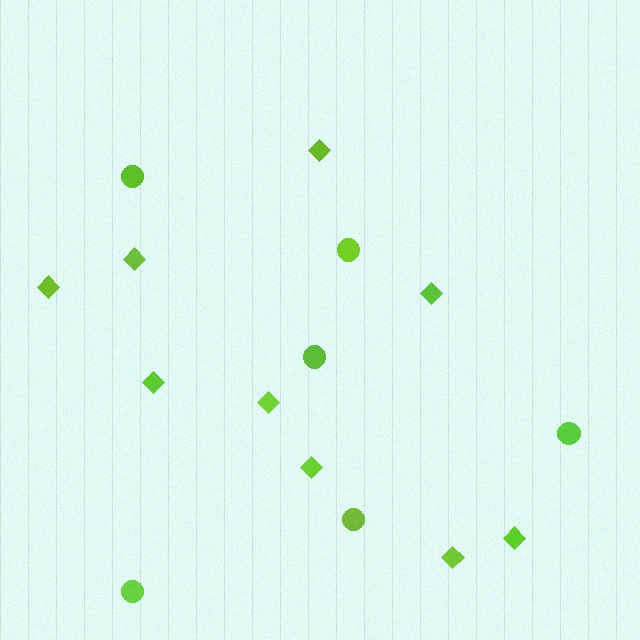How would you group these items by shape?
There are 2 groups: one group of diamonds (9) and one group of circles (6).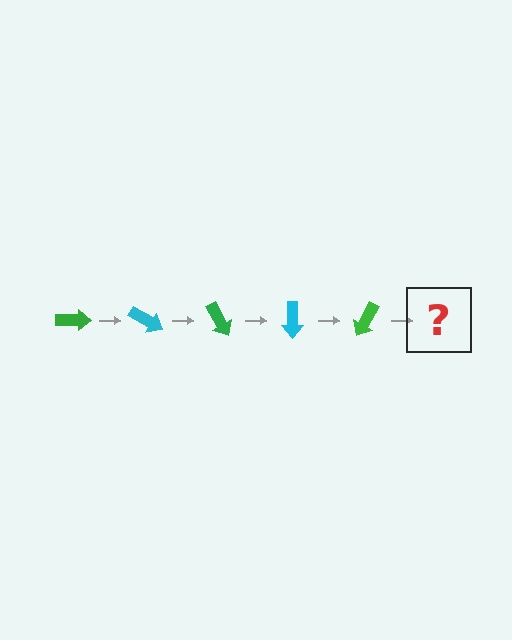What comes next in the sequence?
The next element should be a cyan arrow, rotated 150 degrees from the start.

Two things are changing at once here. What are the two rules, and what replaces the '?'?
The two rules are that it rotates 30 degrees each step and the color cycles through green and cyan. The '?' should be a cyan arrow, rotated 150 degrees from the start.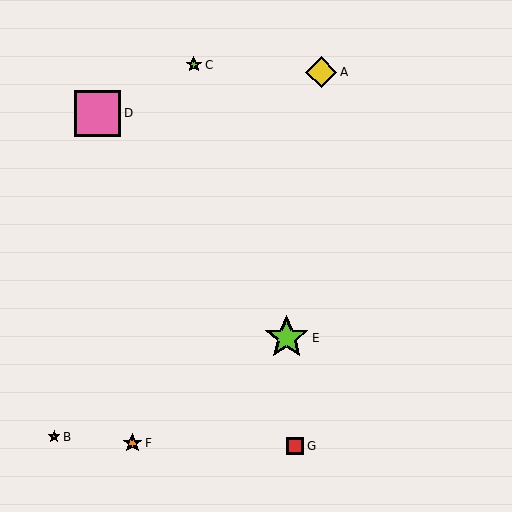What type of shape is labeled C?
Shape C is a lime star.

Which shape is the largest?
The pink square (labeled D) is the largest.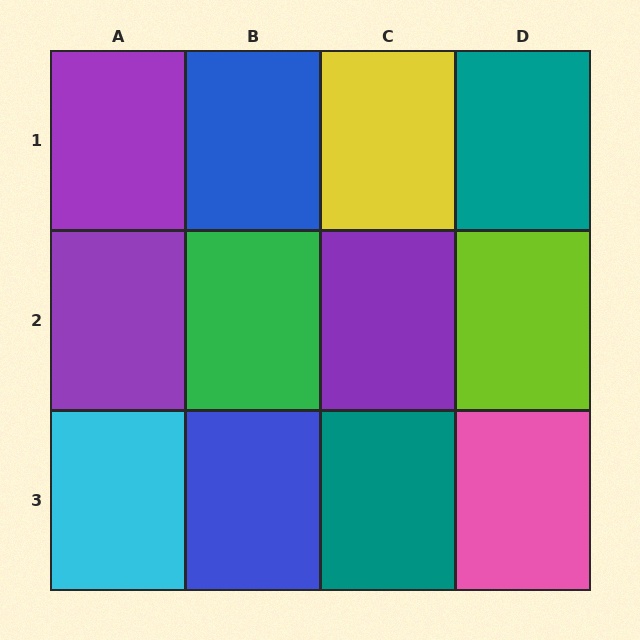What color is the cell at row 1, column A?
Purple.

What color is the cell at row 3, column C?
Teal.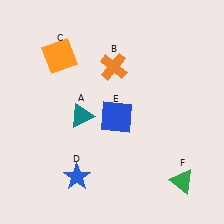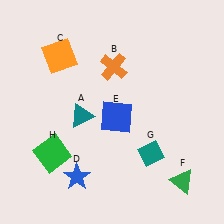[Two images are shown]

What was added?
A teal diamond (G), a green square (H) were added in Image 2.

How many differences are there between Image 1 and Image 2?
There are 2 differences between the two images.